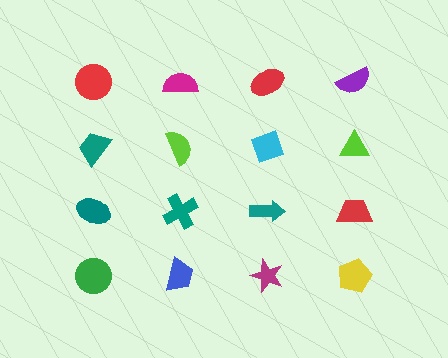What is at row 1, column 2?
A magenta semicircle.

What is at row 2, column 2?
A lime semicircle.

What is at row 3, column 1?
A teal ellipse.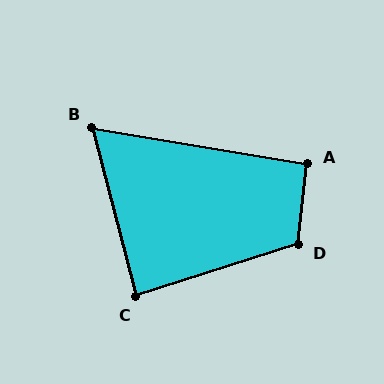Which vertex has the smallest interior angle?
B, at approximately 66 degrees.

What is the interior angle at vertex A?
Approximately 93 degrees (approximately right).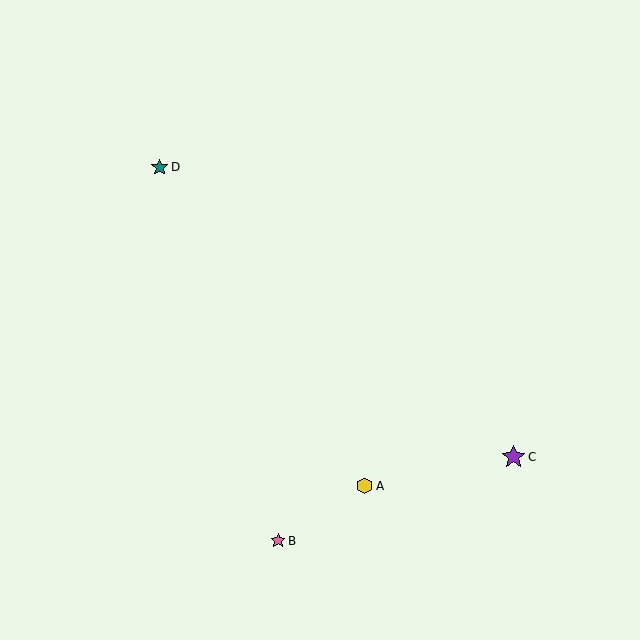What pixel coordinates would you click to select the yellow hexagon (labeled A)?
Click at (365, 486) to select the yellow hexagon A.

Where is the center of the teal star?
The center of the teal star is at (160, 167).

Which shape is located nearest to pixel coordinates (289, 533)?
The pink star (labeled B) at (278, 541) is nearest to that location.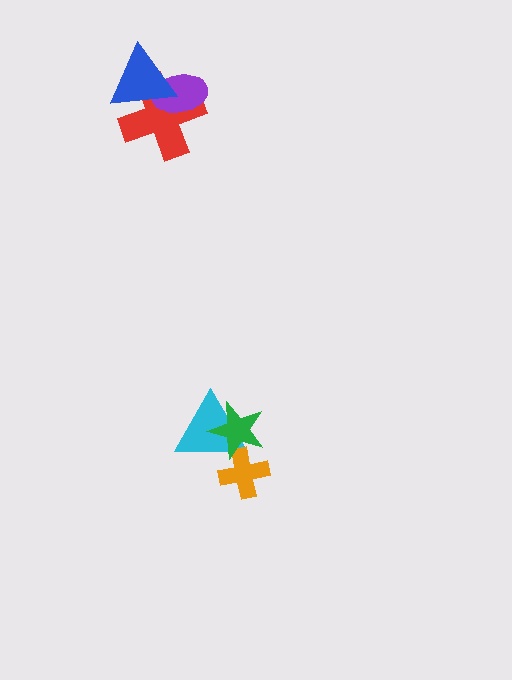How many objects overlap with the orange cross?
2 objects overlap with the orange cross.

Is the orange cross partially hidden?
Yes, it is partially covered by another shape.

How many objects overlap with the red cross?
2 objects overlap with the red cross.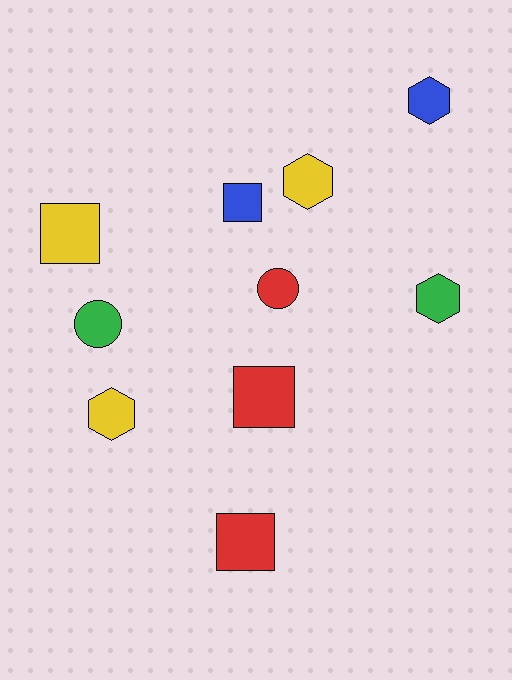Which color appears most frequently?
Red, with 3 objects.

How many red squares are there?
There are 2 red squares.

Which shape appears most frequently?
Square, with 4 objects.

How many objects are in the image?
There are 10 objects.